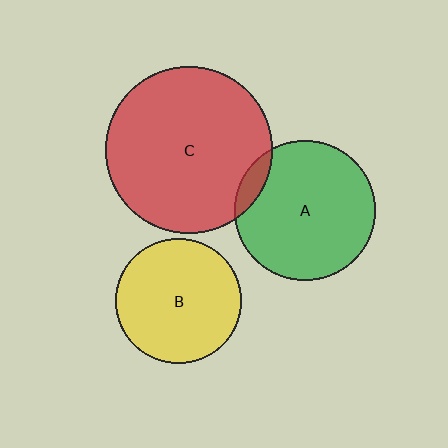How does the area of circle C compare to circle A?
Approximately 1.4 times.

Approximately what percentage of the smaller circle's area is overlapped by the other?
Approximately 10%.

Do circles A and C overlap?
Yes.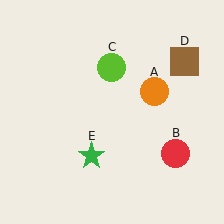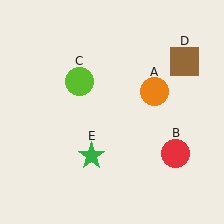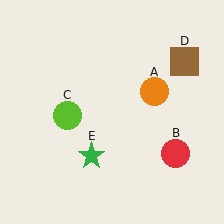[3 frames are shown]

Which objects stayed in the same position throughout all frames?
Orange circle (object A) and red circle (object B) and brown square (object D) and green star (object E) remained stationary.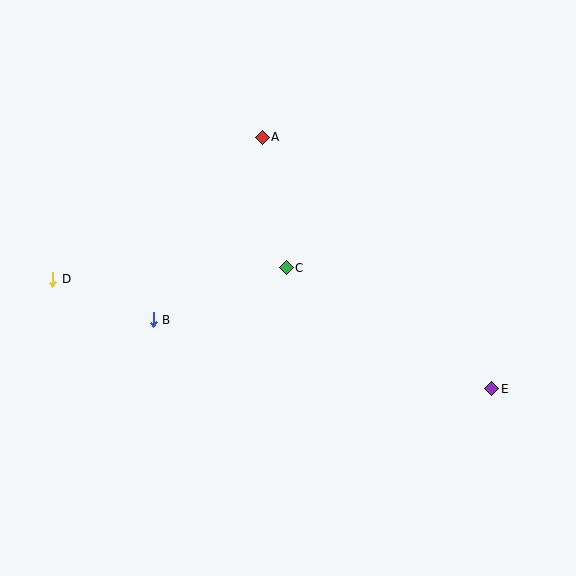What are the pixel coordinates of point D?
Point D is at (53, 279).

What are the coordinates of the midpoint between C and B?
The midpoint between C and B is at (220, 294).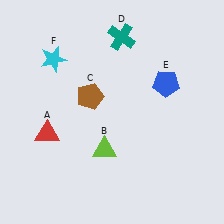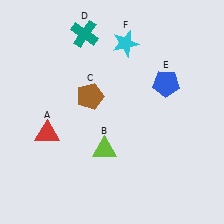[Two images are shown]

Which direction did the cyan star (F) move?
The cyan star (F) moved right.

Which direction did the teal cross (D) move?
The teal cross (D) moved left.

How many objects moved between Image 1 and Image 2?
2 objects moved between the two images.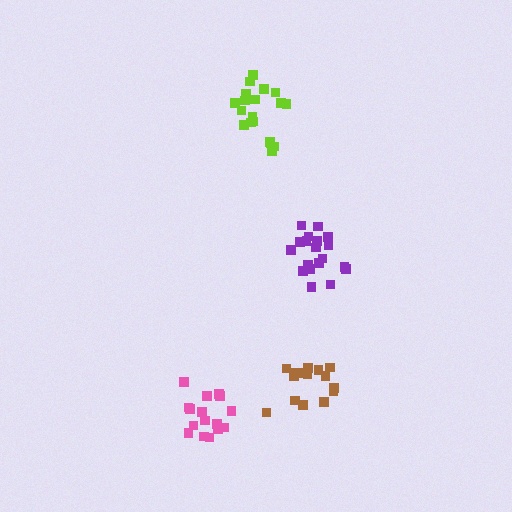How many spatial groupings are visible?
There are 4 spatial groupings.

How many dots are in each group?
Group 1: 19 dots, Group 2: 16 dots, Group 3: 19 dots, Group 4: 16 dots (70 total).